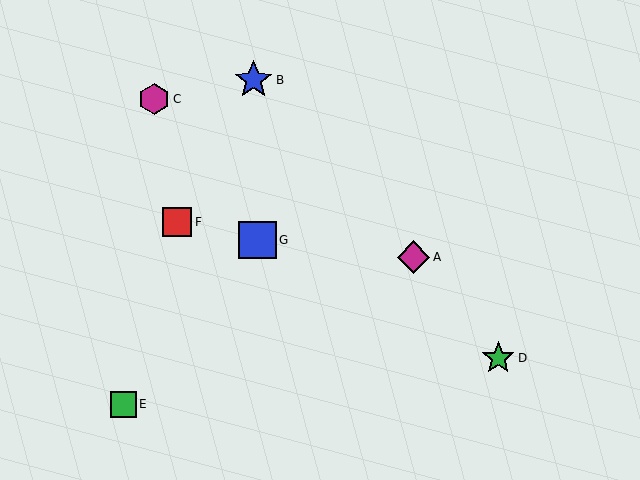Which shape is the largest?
The blue star (labeled B) is the largest.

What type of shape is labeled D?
Shape D is a green star.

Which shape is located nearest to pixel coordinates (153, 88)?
The magenta hexagon (labeled C) at (154, 99) is nearest to that location.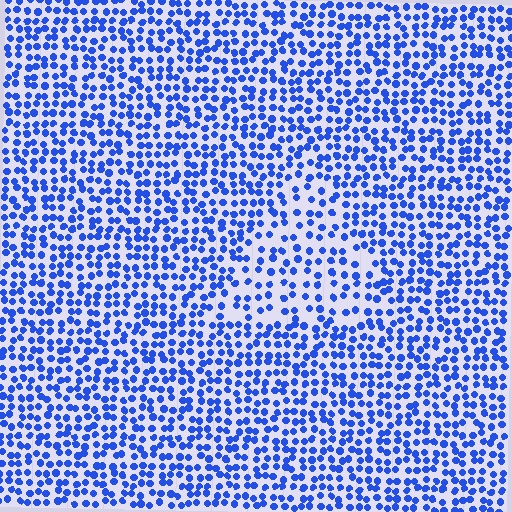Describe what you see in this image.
The image contains small blue elements arranged at two different densities. A triangle-shaped region is visible where the elements are less densely packed than the surrounding area.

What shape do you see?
I see a triangle.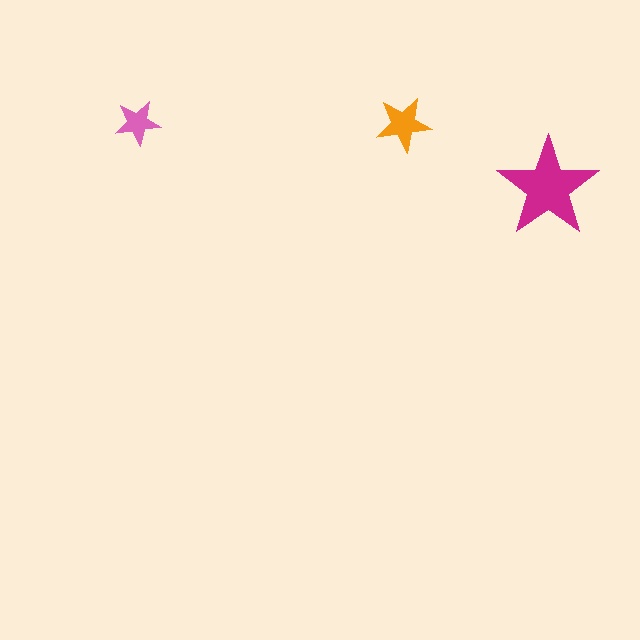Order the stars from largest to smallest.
the magenta one, the orange one, the pink one.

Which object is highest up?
The pink star is topmost.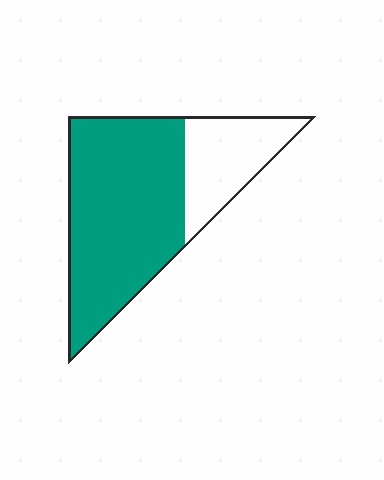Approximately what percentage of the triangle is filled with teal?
Approximately 70%.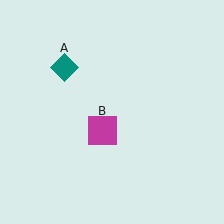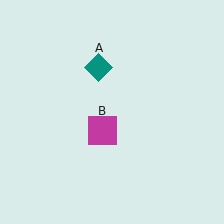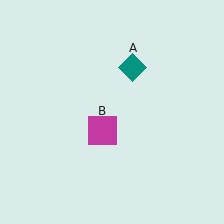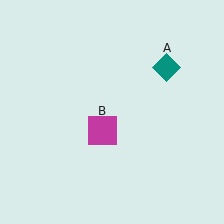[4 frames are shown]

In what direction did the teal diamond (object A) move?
The teal diamond (object A) moved right.